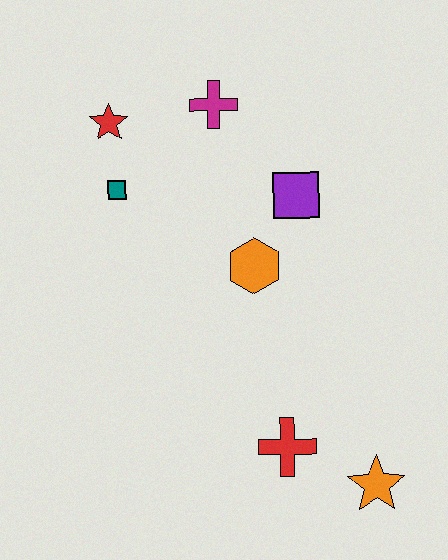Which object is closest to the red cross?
The orange star is closest to the red cross.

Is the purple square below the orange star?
No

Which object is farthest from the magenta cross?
The orange star is farthest from the magenta cross.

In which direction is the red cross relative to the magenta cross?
The red cross is below the magenta cross.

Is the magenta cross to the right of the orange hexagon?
No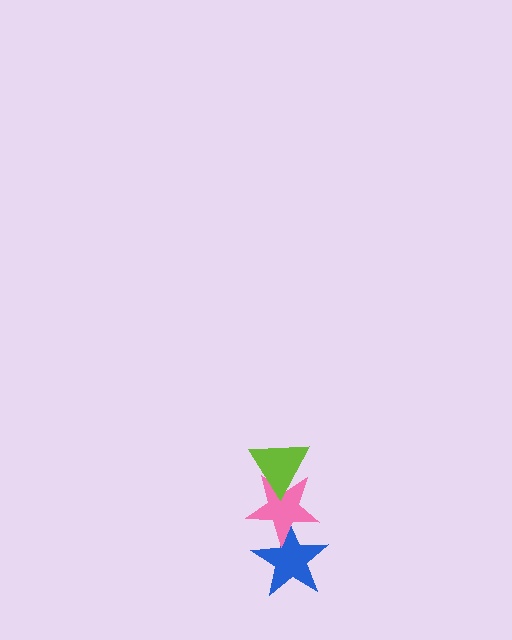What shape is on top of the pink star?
The lime triangle is on top of the pink star.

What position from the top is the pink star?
The pink star is 2nd from the top.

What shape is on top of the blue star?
The pink star is on top of the blue star.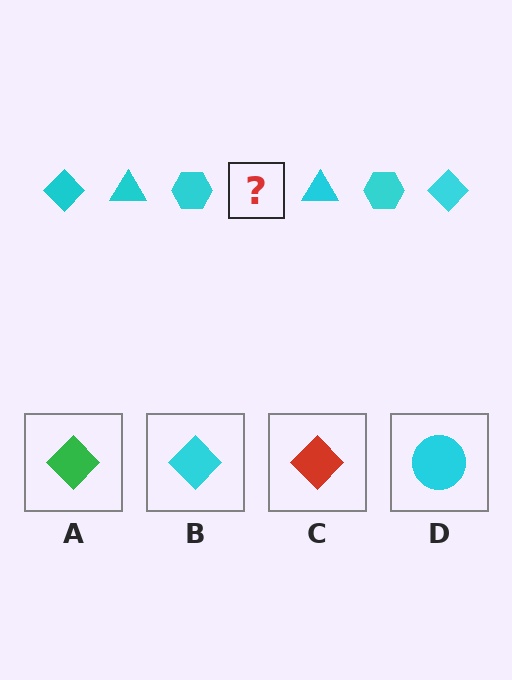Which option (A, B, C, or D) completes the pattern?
B.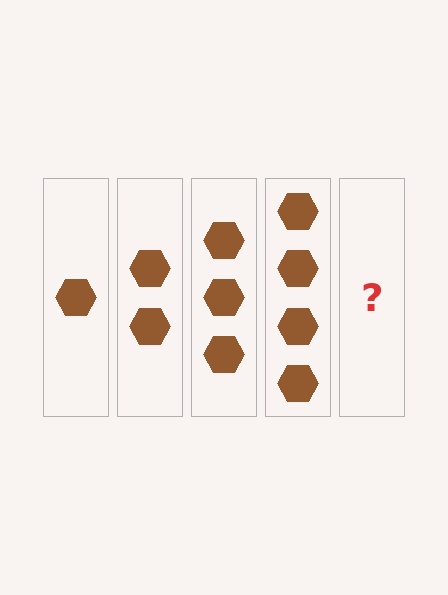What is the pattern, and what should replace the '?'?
The pattern is that each step adds one more hexagon. The '?' should be 5 hexagons.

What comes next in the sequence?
The next element should be 5 hexagons.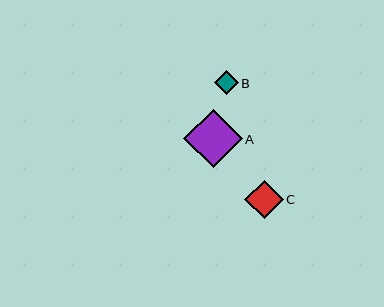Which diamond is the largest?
Diamond A is the largest with a size of approximately 59 pixels.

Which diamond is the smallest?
Diamond B is the smallest with a size of approximately 24 pixels.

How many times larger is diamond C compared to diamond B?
Diamond C is approximately 1.6 times the size of diamond B.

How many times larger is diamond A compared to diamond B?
Diamond A is approximately 2.5 times the size of diamond B.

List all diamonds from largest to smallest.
From largest to smallest: A, C, B.